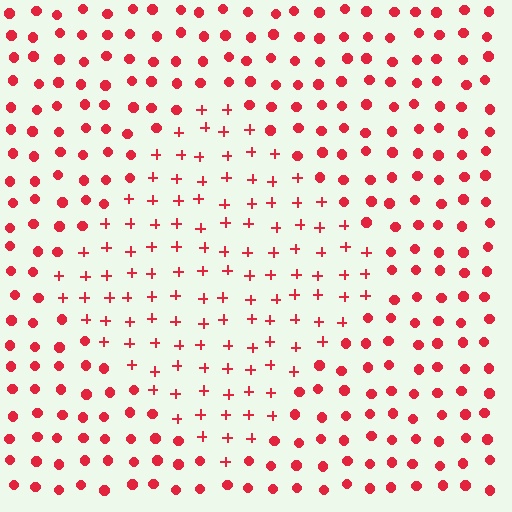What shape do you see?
I see a diamond.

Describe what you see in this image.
The image is filled with small red elements arranged in a uniform grid. A diamond-shaped region contains plus signs, while the surrounding area contains circles. The boundary is defined purely by the change in element shape.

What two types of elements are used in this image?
The image uses plus signs inside the diamond region and circles outside it.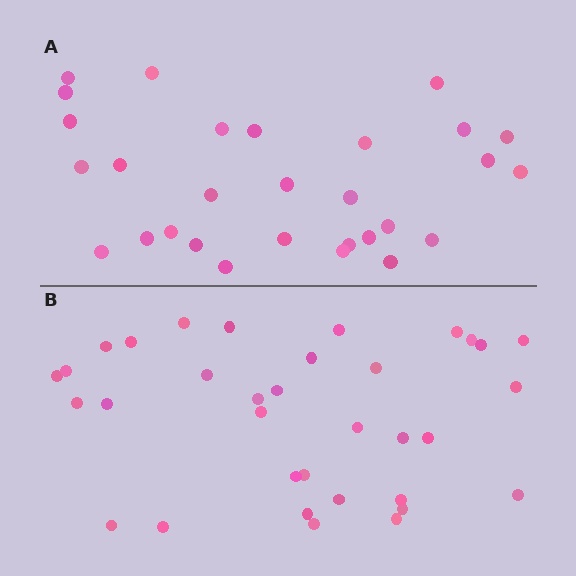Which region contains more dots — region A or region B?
Region B (the bottom region) has more dots.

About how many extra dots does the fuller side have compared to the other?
Region B has about 5 more dots than region A.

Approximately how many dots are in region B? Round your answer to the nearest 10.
About 30 dots. (The exact count is 34, which rounds to 30.)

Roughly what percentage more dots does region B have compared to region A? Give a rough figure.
About 15% more.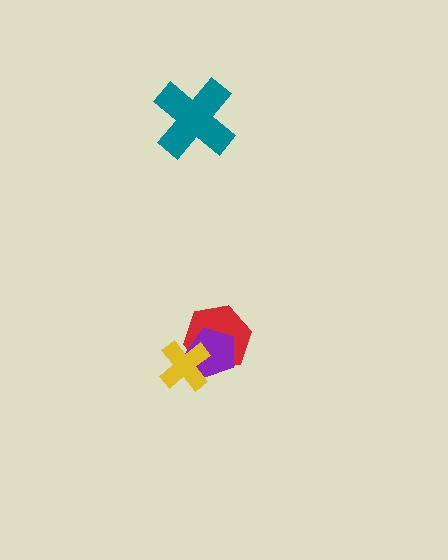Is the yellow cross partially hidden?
No, no other shape covers it.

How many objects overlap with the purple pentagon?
2 objects overlap with the purple pentagon.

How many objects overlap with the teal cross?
0 objects overlap with the teal cross.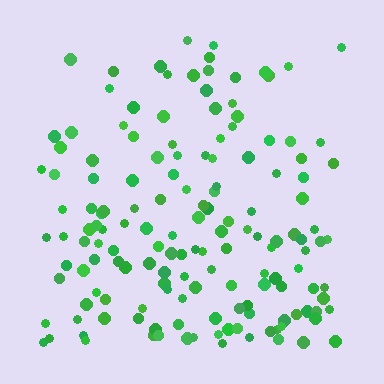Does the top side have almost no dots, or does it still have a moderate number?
Still a moderate number, just noticeably fewer than the bottom.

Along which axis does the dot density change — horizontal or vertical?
Vertical.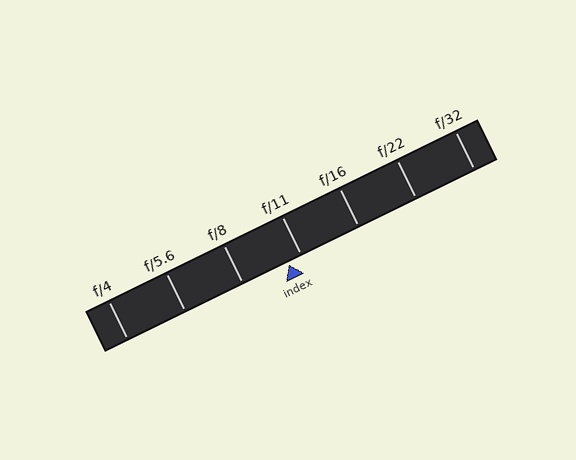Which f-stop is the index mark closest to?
The index mark is closest to f/11.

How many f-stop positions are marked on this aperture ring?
There are 7 f-stop positions marked.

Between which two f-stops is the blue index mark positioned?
The index mark is between f/8 and f/11.